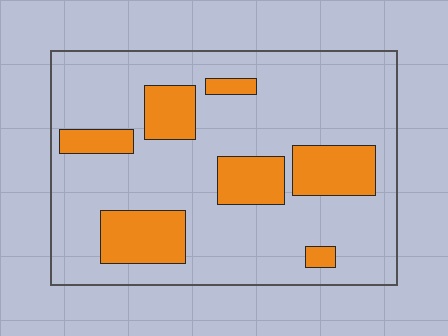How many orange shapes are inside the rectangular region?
7.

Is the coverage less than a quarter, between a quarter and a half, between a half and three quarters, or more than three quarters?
Less than a quarter.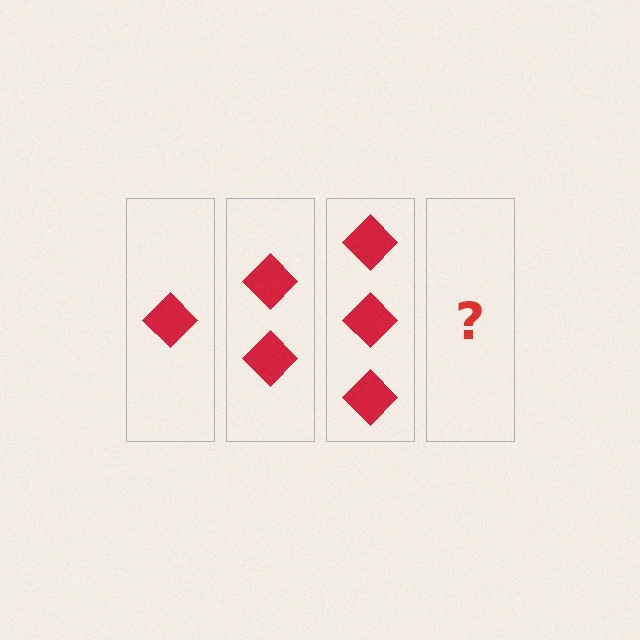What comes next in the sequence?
The next element should be 4 diamonds.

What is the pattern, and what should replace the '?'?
The pattern is that each step adds one more diamond. The '?' should be 4 diamonds.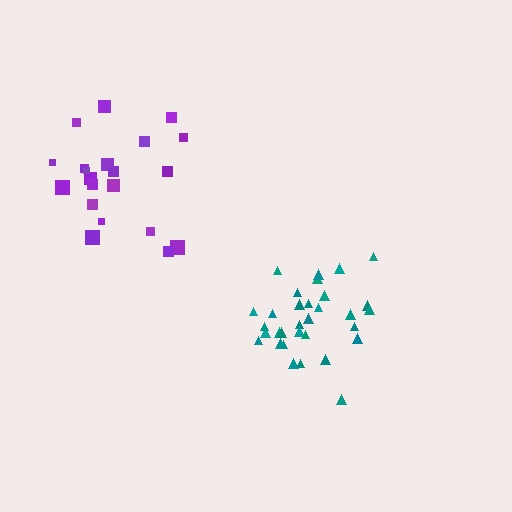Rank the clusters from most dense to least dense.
teal, purple.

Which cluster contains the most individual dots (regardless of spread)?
Teal (32).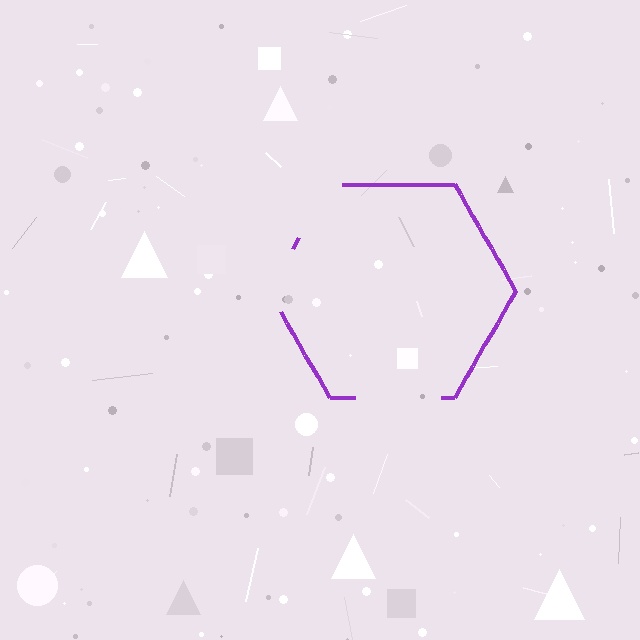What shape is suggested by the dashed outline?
The dashed outline suggests a hexagon.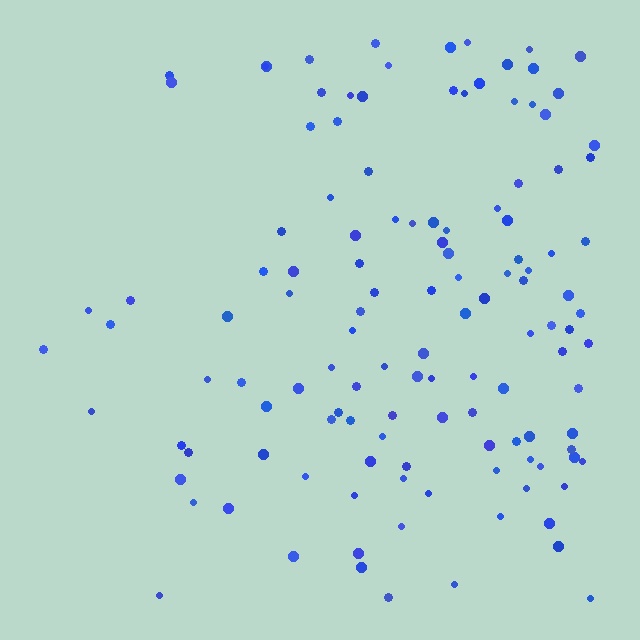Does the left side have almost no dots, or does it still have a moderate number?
Still a moderate number, just noticeably fewer than the right.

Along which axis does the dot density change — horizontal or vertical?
Horizontal.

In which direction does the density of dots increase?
From left to right, with the right side densest.